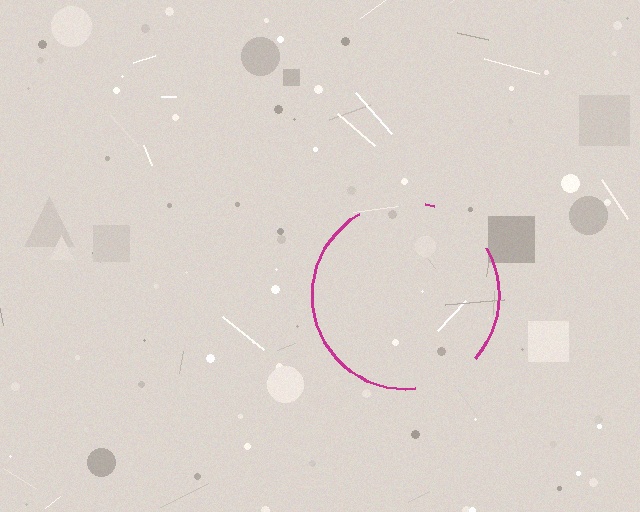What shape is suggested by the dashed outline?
The dashed outline suggests a circle.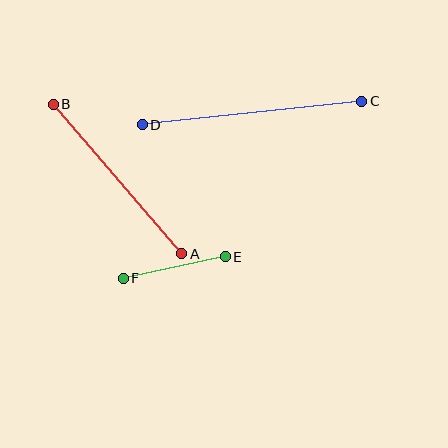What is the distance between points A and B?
The distance is approximately 197 pixels.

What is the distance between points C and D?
The distance is approximately 221 pixels.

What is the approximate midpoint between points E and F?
The midpoint is at approximately (174, 268) pixels.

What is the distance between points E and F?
The distance is approximately 104 pixels.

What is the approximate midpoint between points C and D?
The midpoint is at approximately (252, 113) pixels.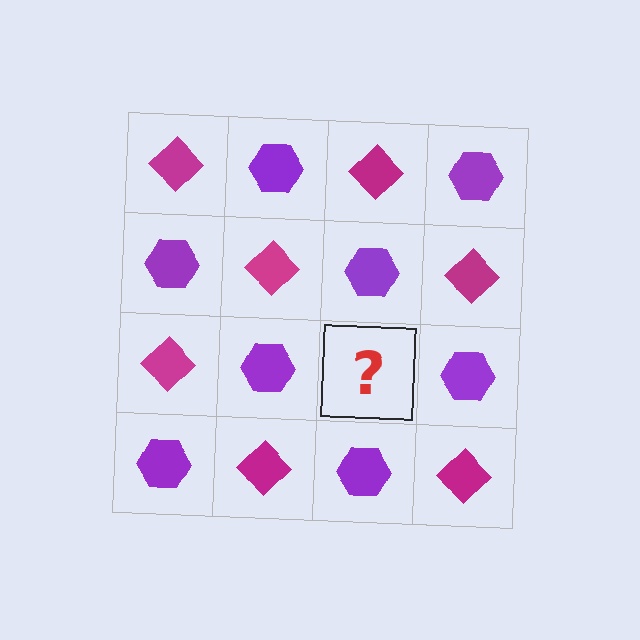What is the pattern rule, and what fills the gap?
The rule is that it alternates magenta diamond and purple hexagon in a checkerboard pattern. The gap should be filled with a magenta diamond.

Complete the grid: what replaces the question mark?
The question mark should be replaced with a magenta diamond.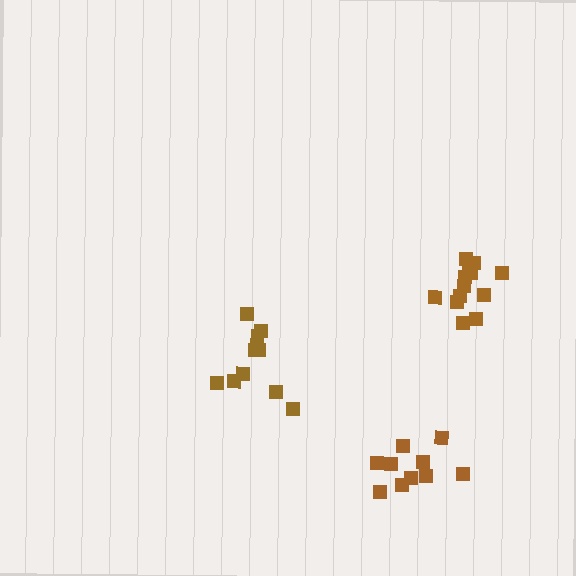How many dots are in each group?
Group 1: 10 dots, Group 2: 10 dots, Group 3: 13 dots (33 total).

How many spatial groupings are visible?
There are 3 spatial groupings.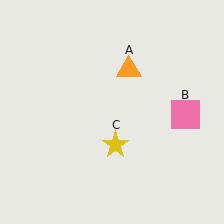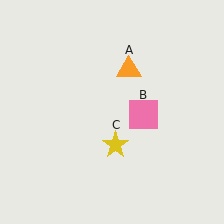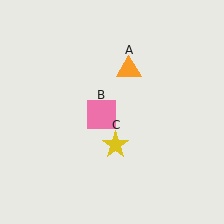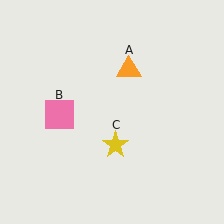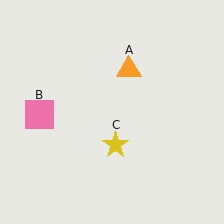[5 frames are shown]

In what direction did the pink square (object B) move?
The pink square (object B) moved left.